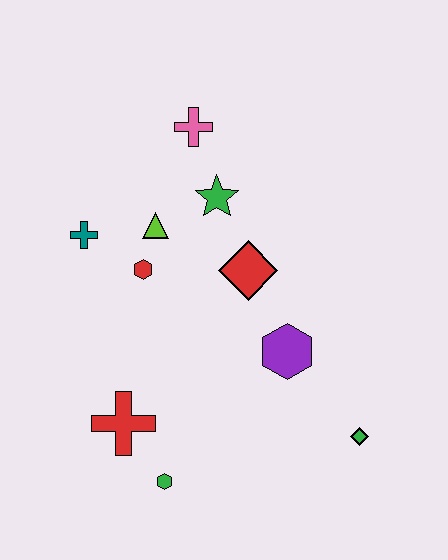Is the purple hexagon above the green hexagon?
Yes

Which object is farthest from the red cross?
The pink cross is farthest from the red cross.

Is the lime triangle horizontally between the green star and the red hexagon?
Yes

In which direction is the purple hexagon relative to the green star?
The purple hexagon is below the green star.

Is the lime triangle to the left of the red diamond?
Yes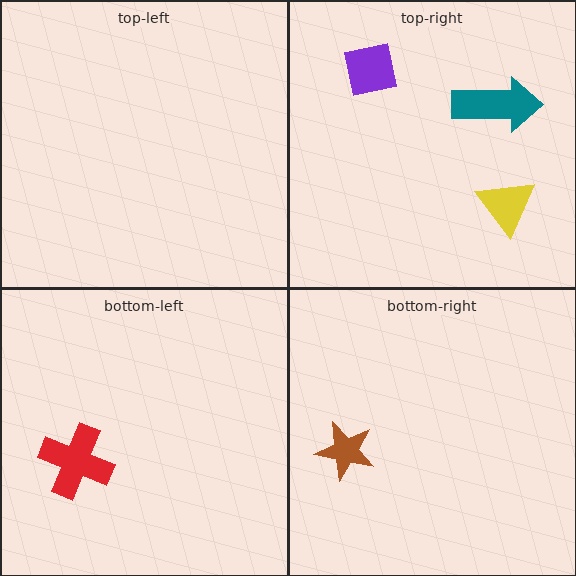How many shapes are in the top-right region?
3.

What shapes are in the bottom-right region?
The brown star.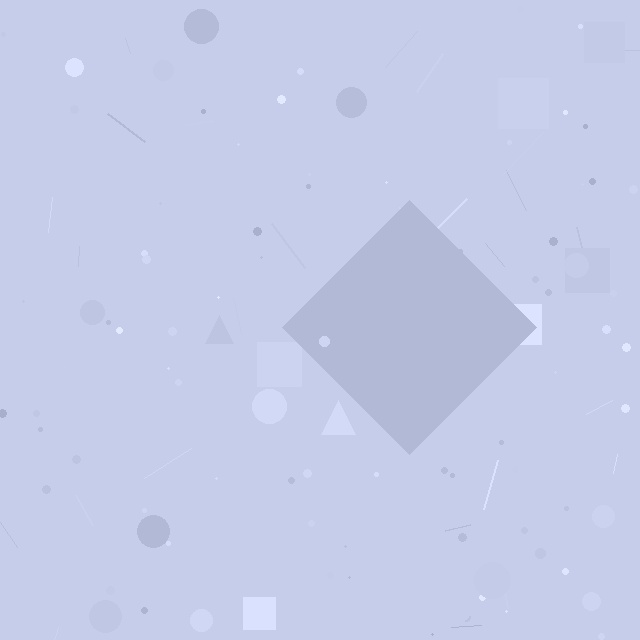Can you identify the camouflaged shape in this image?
The camouflaged shape is a diamond.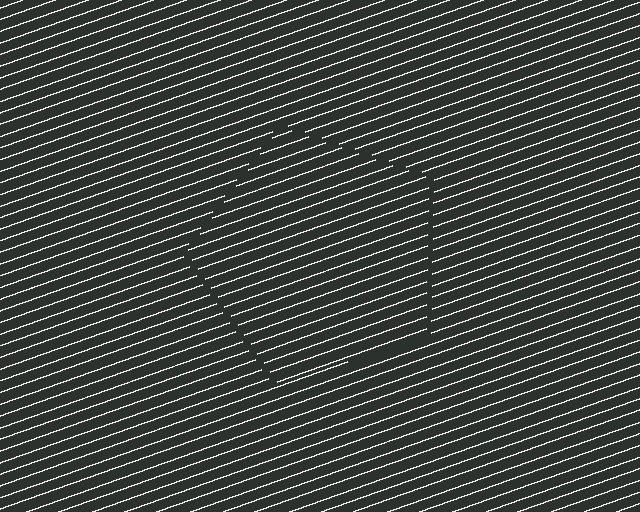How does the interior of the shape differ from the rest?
The interior of the shape contains the same grating, shifted by half a period — the contour is defined by the phase discontinuity where line-ends from the inner and outer gratings abut.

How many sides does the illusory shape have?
5 sides — the line-ends trace a pentagon.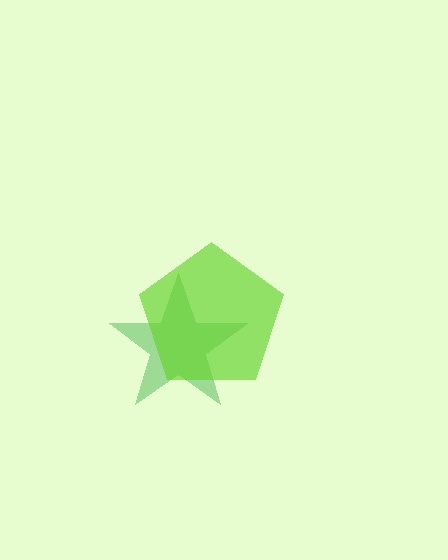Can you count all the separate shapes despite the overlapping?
Yes, there are 2 separate shapes.